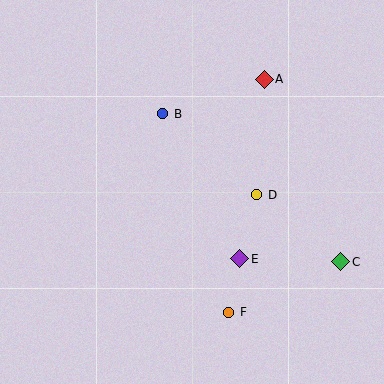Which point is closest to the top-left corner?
Point B is closest to the top-left corner.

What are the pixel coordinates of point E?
Point E is at (240, 259).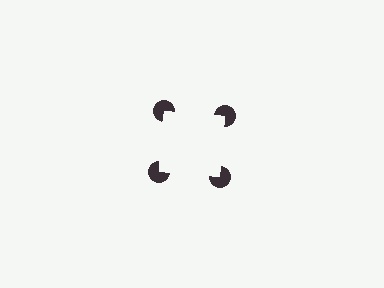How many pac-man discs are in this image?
There are 4 — one at each vertex of the illusory square.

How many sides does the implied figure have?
4 sides.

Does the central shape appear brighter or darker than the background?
It typically appears slightly brighter than the background, even though no actual brightness change is drawn.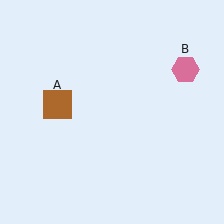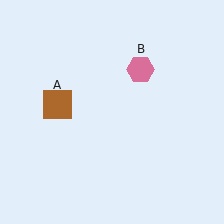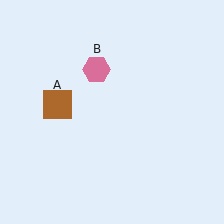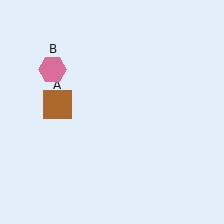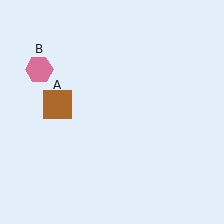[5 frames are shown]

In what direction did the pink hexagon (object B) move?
The pink hexagon (object B) moved left.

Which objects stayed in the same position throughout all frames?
Brown square (object A) remained stationary.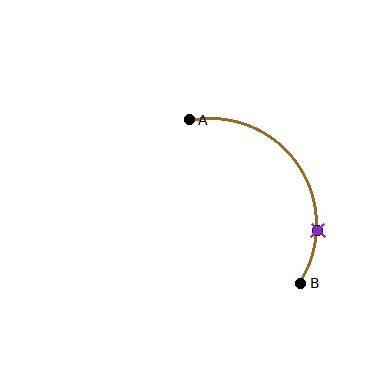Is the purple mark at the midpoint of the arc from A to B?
No. The purple mark lies on the arc but is closer to endpoint B. The arc midpoint would be at the point on the curve equidistant along the arc from both A and B.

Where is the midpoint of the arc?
The arc midpoint is the point on the curve farthest from the straight line joining A and B. It sits above and to the right of that line.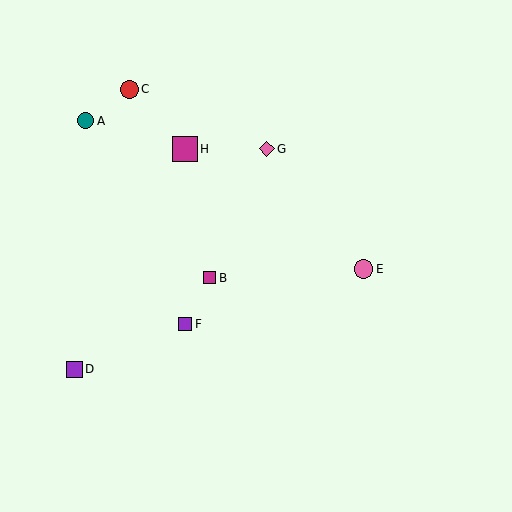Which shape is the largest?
The magenta square (labeled H) is the largest.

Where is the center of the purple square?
The center of the purple square is at (185, 324).